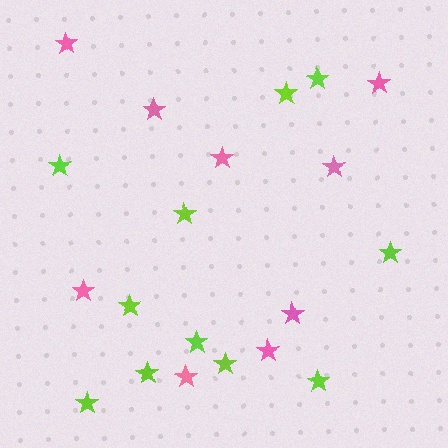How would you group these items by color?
There are 2 groups: one group of lime stars (11) and one group of pink stars (9).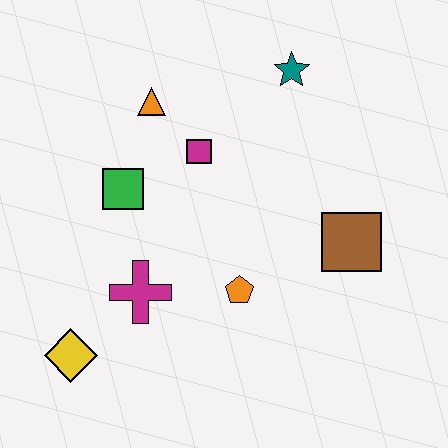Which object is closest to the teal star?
The magenta square is closest to the teal star.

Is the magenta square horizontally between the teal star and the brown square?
No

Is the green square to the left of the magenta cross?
Yes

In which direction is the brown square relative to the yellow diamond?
The brown square is to the right of the yellow diamond.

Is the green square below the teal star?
Yes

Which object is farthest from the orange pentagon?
The teal star is farthest from the orange pentagon.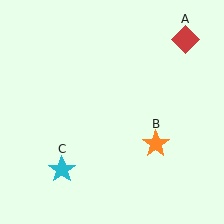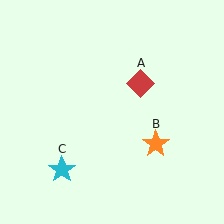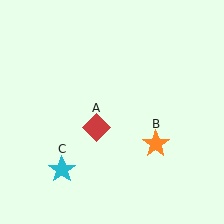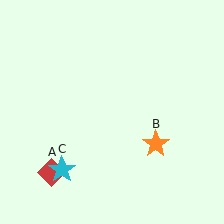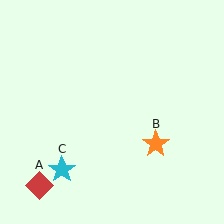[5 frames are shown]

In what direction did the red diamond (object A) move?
The red diamond (object A) moved down and to the left.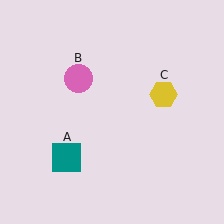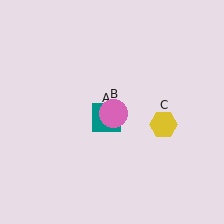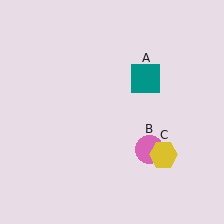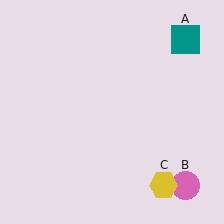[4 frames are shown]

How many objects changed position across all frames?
3 objects changed position: teal square (object A), pink circle (object B), yellow hexagon (object C).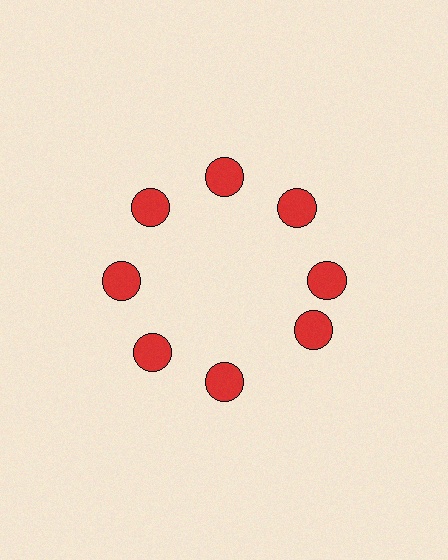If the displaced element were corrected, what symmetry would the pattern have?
It would have 8-fold rotational symmetry — the pattern would map onto itself every 45 degrees.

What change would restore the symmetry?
The symmetry would be restored by rotating it back into even spacing with its neighbors so that all 8 circles sit at equal angles and equal distance from the center.